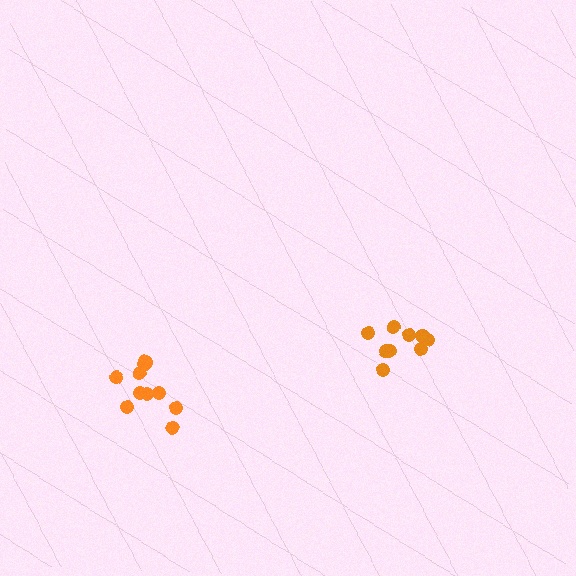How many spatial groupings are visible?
There are 2 spatial groupings.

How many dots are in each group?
Group 1: 9 dots, Group 2: 10 dots (19 total).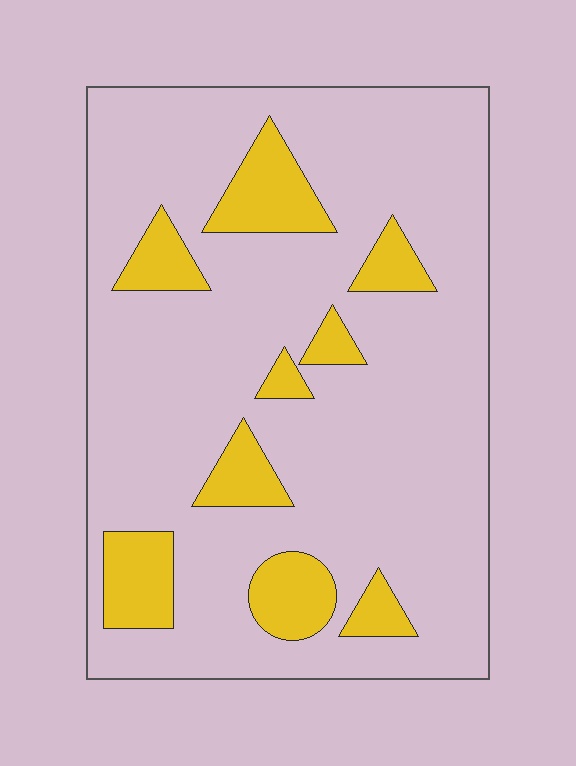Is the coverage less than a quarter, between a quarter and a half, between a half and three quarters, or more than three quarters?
Less than a quarter.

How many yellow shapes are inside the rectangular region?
9.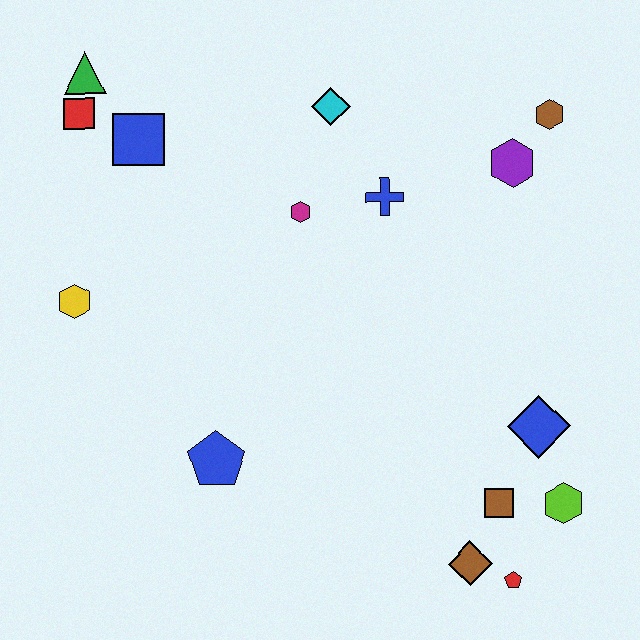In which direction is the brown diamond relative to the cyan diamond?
The brown diamond is below the cyan diamond.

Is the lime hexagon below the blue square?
Yes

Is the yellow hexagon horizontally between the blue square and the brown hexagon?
No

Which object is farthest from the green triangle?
The red pentagon is farthest from the green triangle.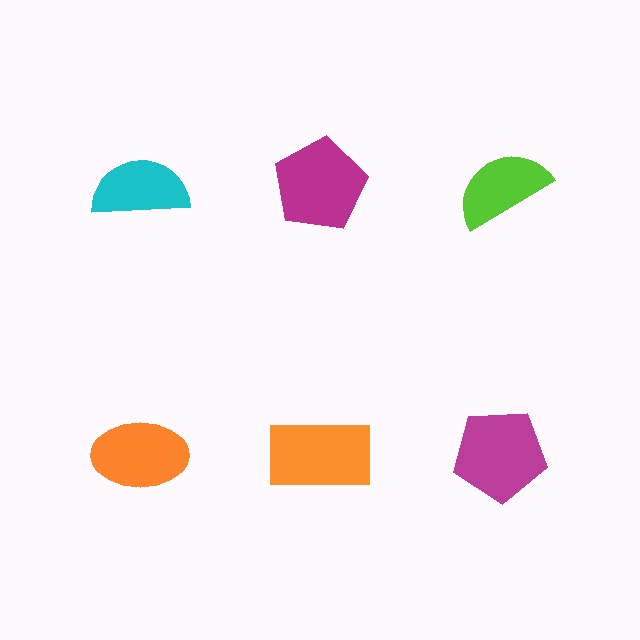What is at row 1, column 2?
A magenta pentagon.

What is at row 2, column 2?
An orange rectangle.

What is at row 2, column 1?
An orange ellipse.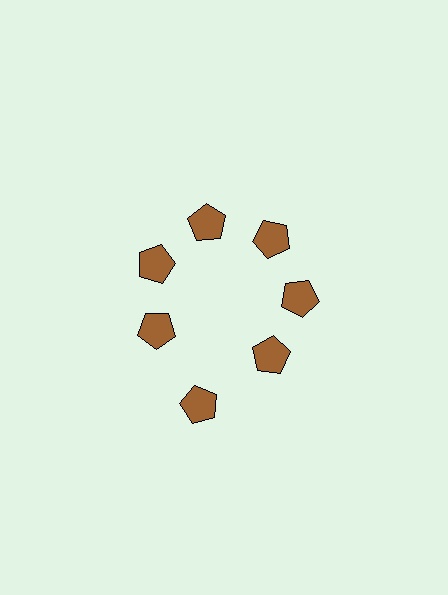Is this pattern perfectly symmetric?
No. The 7 brown pentagons are arranged in a ring, but one element near the 6 o'clock position is pushed outward from the center, breaking the 7-fold rotational symmetry.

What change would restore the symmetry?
The symmetry would be restored by moving it inward, back onto the ring so that all 7 pentagons sit at equal angles and equal distance from the center.